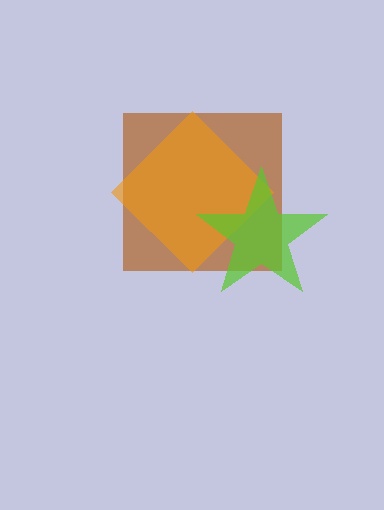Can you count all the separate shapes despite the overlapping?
Yes, there are 3 separate shapes.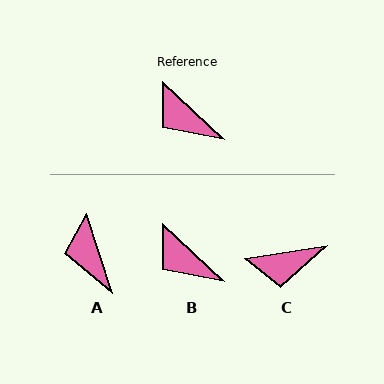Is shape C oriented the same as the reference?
No, it is off by about 53 degrees.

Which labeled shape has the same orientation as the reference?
B.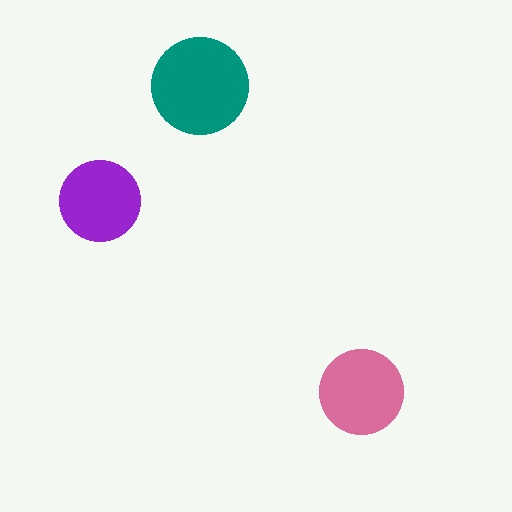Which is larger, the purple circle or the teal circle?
The teal one.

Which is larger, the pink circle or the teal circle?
The teal one.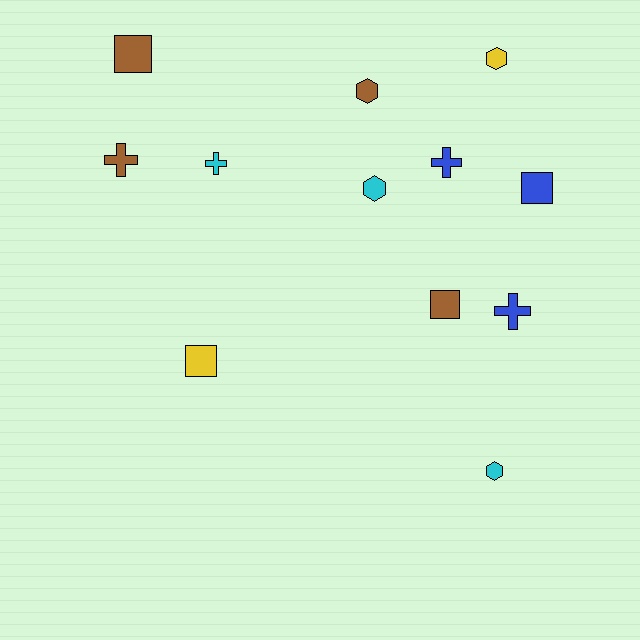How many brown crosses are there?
There is 1 brown cross.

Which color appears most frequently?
Brown, with 4 objects.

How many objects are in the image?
There are 12 objects.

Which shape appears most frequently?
Square, with 4 objects.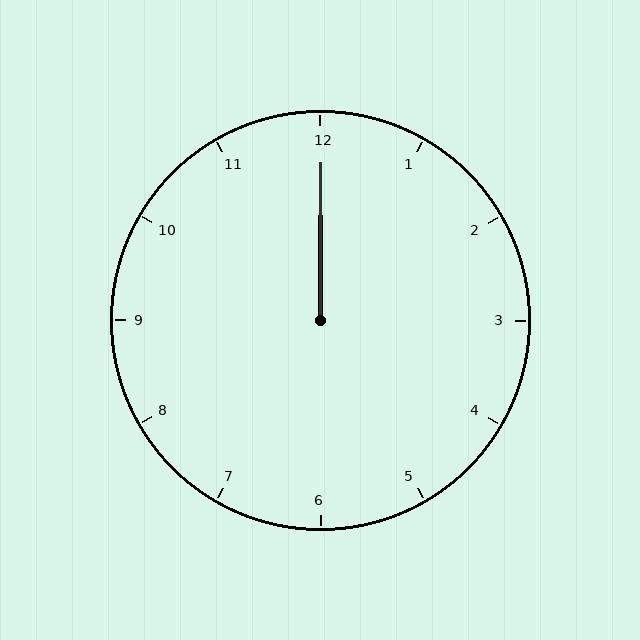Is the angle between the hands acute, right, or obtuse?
It is acute.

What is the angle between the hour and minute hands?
Approximately 0 degrees.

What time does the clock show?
12:00.